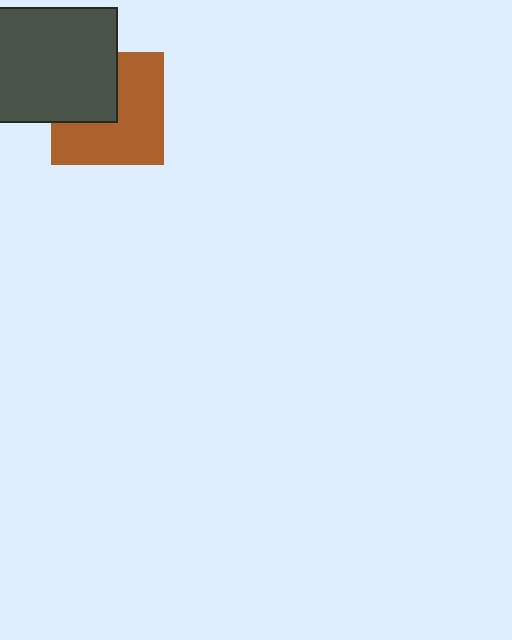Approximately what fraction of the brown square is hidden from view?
Roughly 37% of the brown square is hidden behind the dark gray rectangle.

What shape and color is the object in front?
The object in front is a dark gray rectangle.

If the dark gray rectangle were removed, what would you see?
You would see the complete brown square.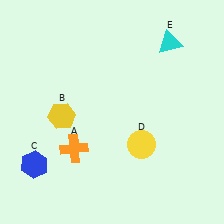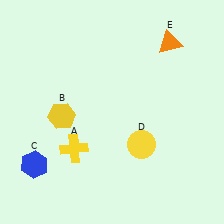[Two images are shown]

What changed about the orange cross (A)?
In Image 1, A is orange. In Image 2, it changed to yellow.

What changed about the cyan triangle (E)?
In Image 1, E is cyan. In Image 2, it changed to orange.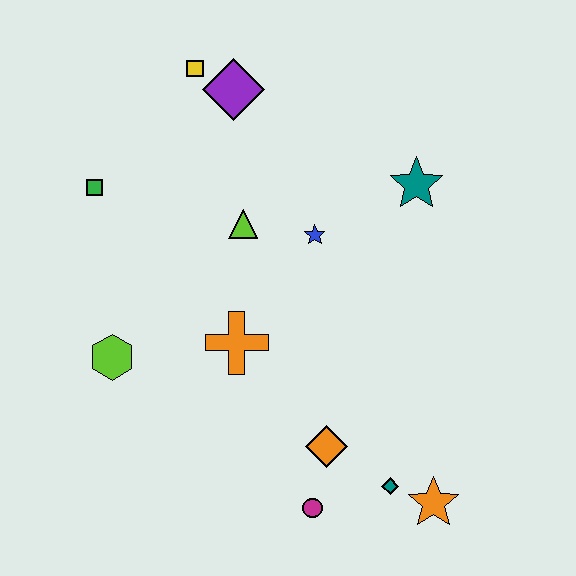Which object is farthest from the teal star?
The lime hexagon is farthest from the teal star.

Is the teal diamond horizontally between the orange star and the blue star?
Yes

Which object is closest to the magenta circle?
The orange diamond is closest to the magenta circle.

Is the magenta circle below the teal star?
Yes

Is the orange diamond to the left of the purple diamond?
No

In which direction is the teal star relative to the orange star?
The teal star is above the orange star.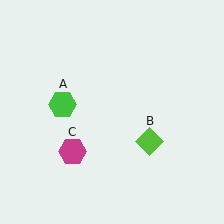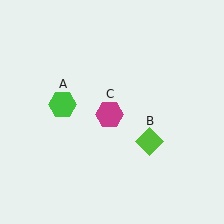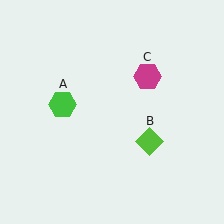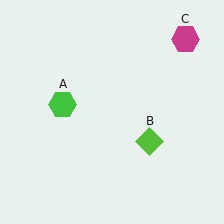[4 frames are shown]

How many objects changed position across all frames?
1 object changed position: magenta hexagon (object C).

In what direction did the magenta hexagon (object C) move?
The magenta hexagon (object C) moved up and to the right.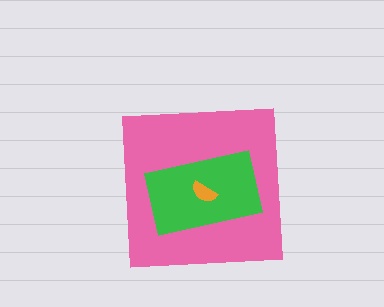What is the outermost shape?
The pink square.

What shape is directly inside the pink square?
The green rectangle.